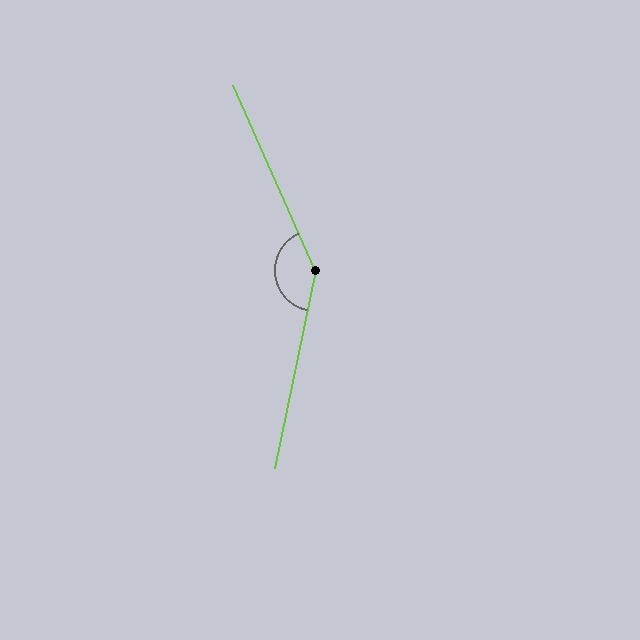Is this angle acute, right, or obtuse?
It is obtuse.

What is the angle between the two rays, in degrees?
Approximately 144 degrees.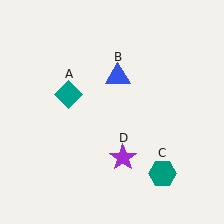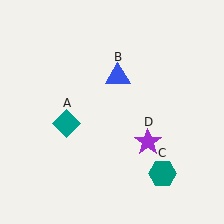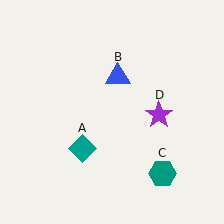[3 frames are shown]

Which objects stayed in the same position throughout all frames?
Blue triangle (object B) and teal hexagon (object C) remained stationary.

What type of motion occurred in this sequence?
The teal diamond (object A), purple star (object D) rotated counterclockwise around the center of the scene.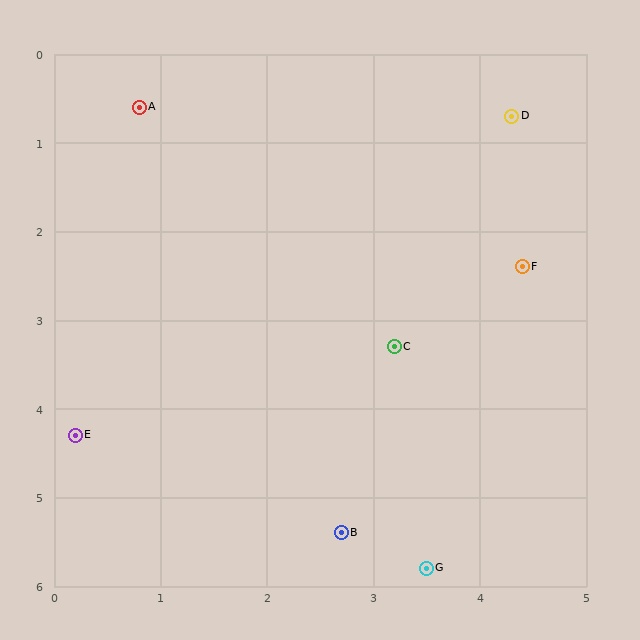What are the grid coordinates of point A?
Point A is at approximately (0.8, 0.6).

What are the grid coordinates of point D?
Point D is at approximately (4.3, 0.7).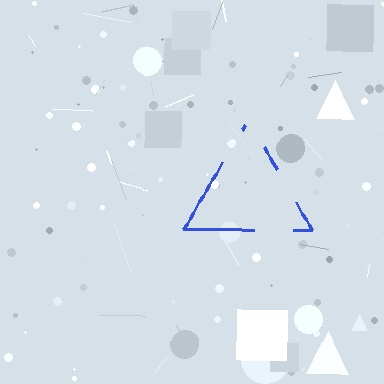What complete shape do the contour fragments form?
The contour fragments form a triangle.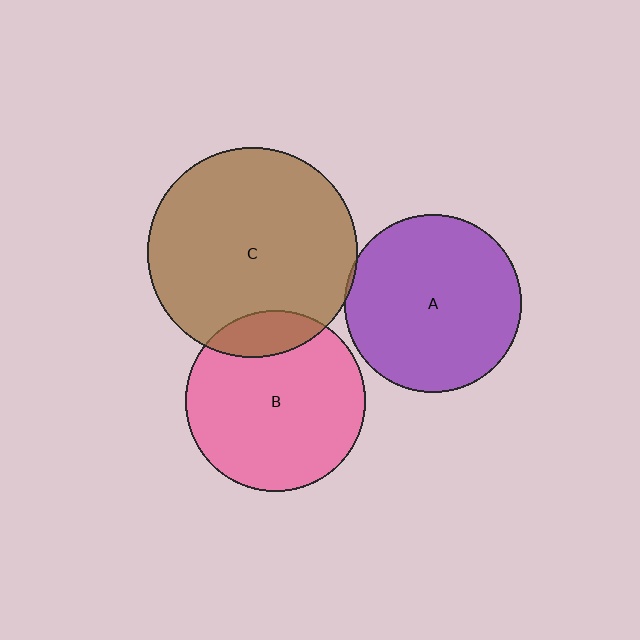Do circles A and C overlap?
Yes.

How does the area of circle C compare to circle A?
Approximately 1.4 times.